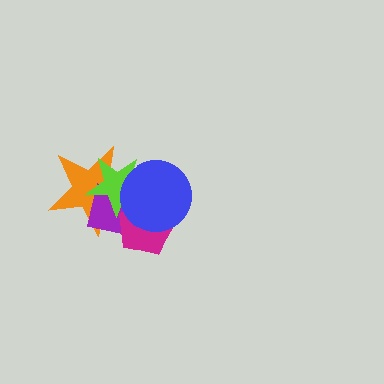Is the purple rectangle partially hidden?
Yes, it is partially covered by another shape.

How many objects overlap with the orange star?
4 objects overlap with the orange star.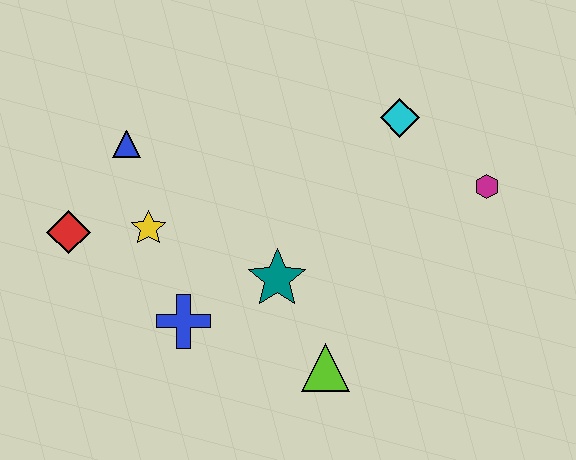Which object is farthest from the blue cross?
The magenta hexagon is farthest from the blue cross.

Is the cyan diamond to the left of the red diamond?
No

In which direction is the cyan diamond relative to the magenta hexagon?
The cyan diamond is to the left of the magenta hexagon.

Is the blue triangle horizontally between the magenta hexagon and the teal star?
No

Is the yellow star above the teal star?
Yes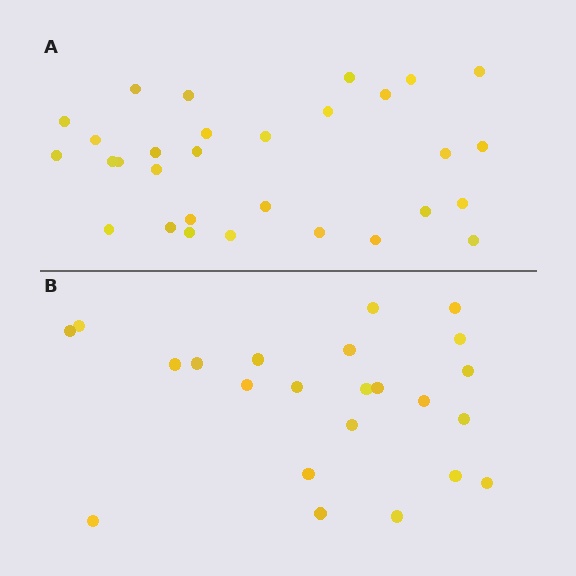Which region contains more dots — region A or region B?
Region A (the top region) has more dots.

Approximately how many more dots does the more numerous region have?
Region A has roughly 8 or so more dots than region B.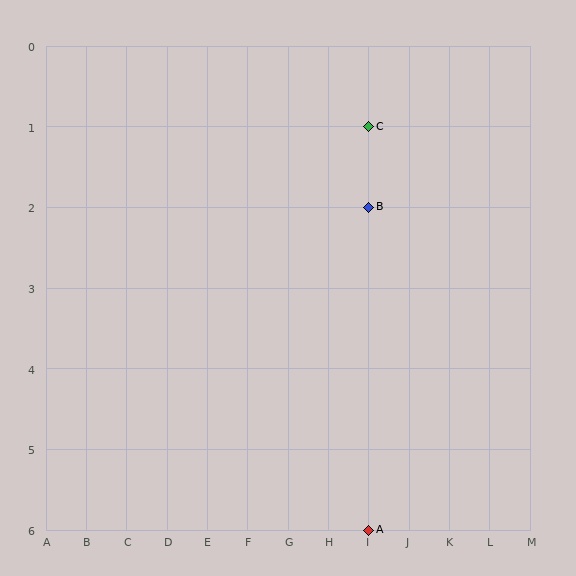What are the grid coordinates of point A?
Point A is at grid coordinates (I, 6).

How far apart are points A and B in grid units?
Points A and B are 4 rows apart.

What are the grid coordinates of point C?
Point C is at grid coordinates (I, 1).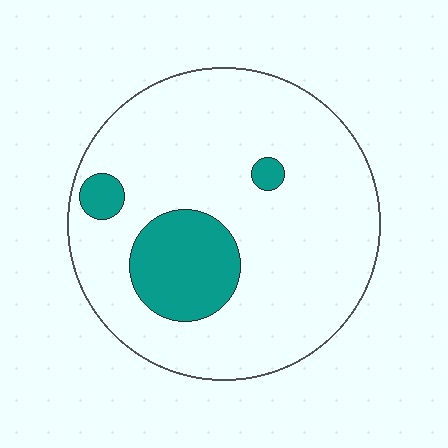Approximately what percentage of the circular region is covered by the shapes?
Approximately 15%.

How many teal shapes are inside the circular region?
3.